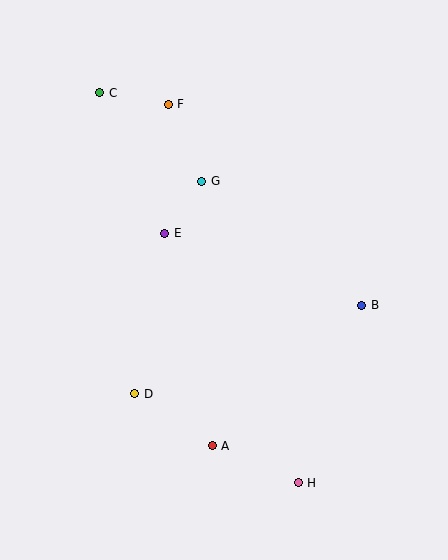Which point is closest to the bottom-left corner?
Point D is closest to the bottom-left corner.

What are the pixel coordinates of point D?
Point D is at (135, 394).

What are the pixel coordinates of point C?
Point C is at (100, 93).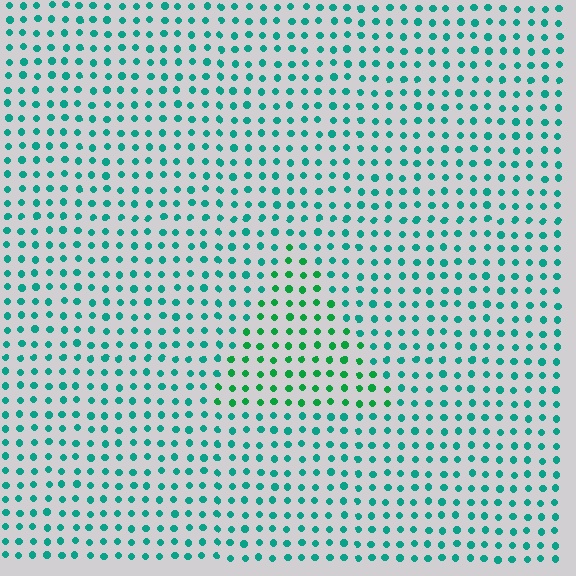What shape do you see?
I see a triangle.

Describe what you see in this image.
The image is filled with small teal elements in a uniform arrangement. A triangle-shaped region is visible where the elements are tinted to a slightly different hue, forming a subtle color boundary.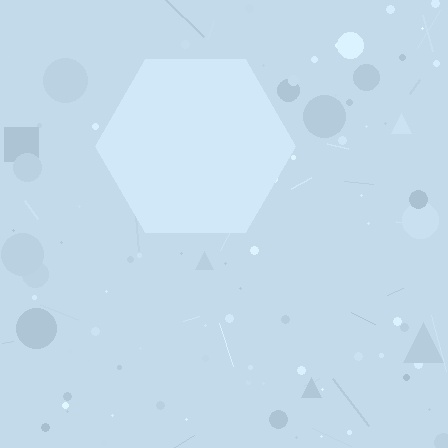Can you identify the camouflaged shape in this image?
The camouflaged shape is a hexagon.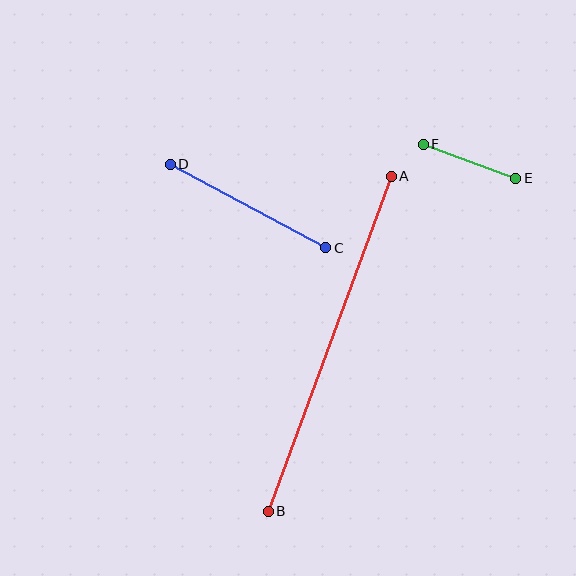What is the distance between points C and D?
The distance is approximately 177 pixels.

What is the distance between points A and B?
The distance is approximately 357 pixels.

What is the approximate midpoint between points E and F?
The midpoint is at approximately (469, 161) pixels.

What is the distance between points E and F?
The distance is approximately 98 pixels.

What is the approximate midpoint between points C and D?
The midpoint is at approximately (248, 206) pixels.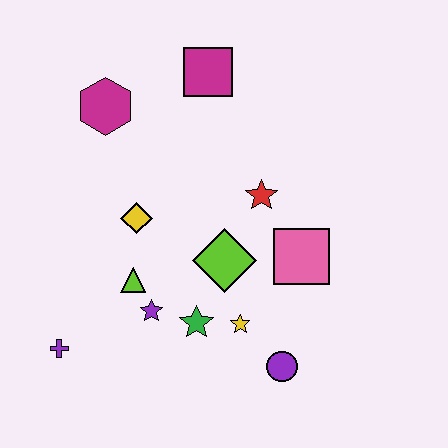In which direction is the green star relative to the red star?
The green star is below the red star.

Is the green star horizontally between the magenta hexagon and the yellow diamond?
No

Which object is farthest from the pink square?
The purple cross is farthest from the pink square.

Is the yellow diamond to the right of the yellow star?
No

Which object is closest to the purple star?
The lime triangle is closest to the purple star.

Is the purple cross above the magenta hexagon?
No